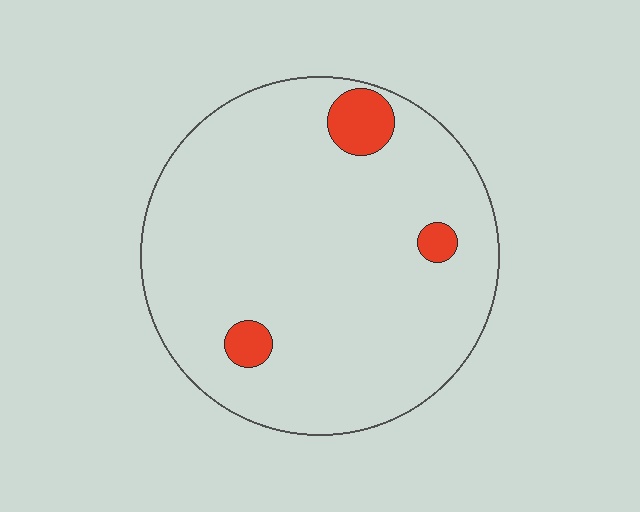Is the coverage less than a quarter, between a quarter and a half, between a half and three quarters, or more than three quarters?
Less than a quarter.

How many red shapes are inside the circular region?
3.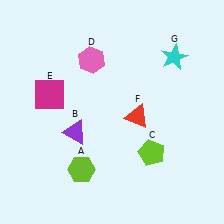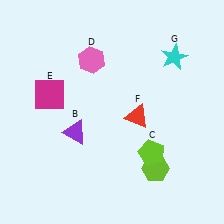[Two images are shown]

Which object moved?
The lime hexagon (A) moved right.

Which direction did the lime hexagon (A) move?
The lime hexagon (A) moved right.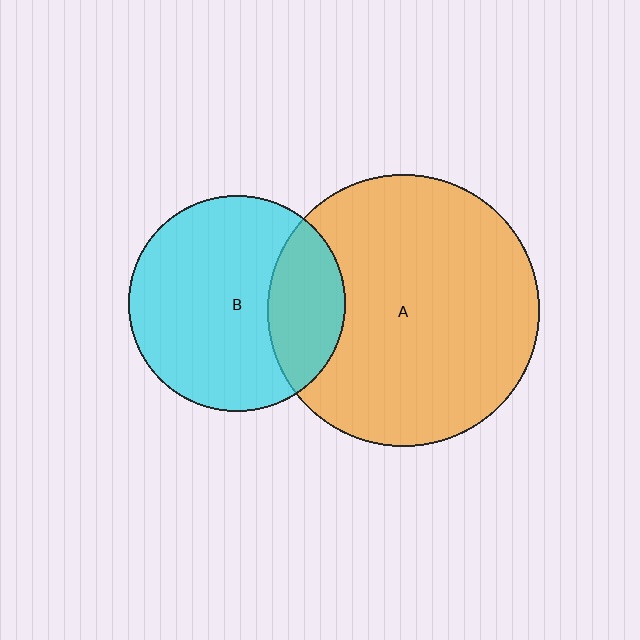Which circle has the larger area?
Circle A (orange).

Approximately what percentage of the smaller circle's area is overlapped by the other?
Approximately 25%.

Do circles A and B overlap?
Yes.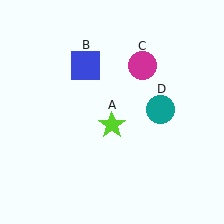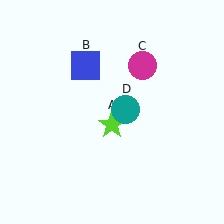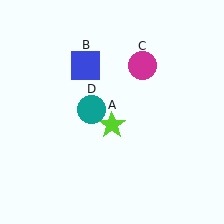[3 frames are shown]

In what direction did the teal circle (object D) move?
The teal circle (object D) moved left.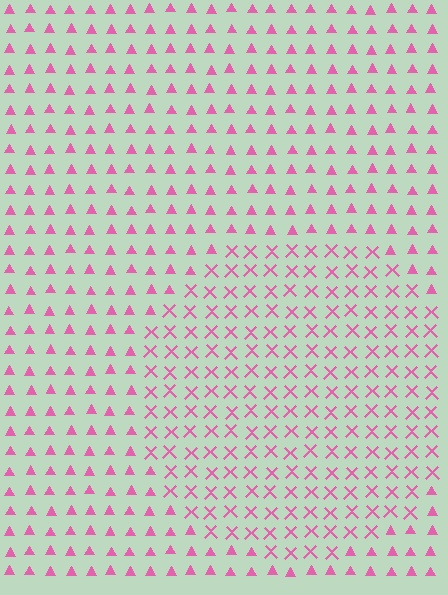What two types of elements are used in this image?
The image uses X marks inside the circle region and triangles outside it.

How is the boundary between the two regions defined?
The boundary is defined by a change in element shape: X marks inside vs. triangles outside. All elements share the same color and spacing.